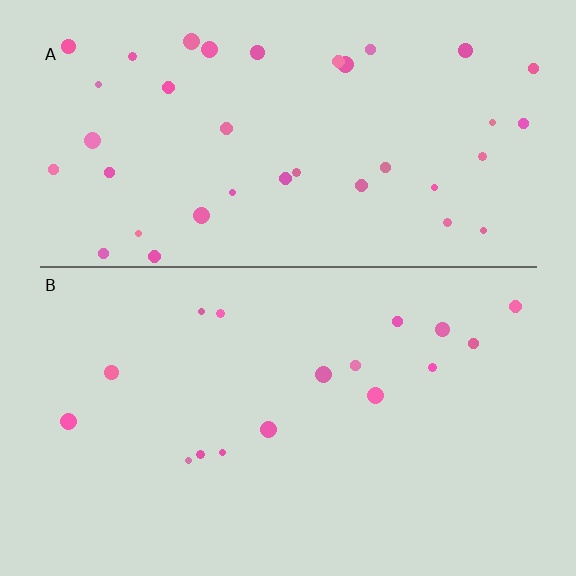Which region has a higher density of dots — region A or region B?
A (the top).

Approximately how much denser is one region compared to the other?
Approximately 2.3× — region A over region B.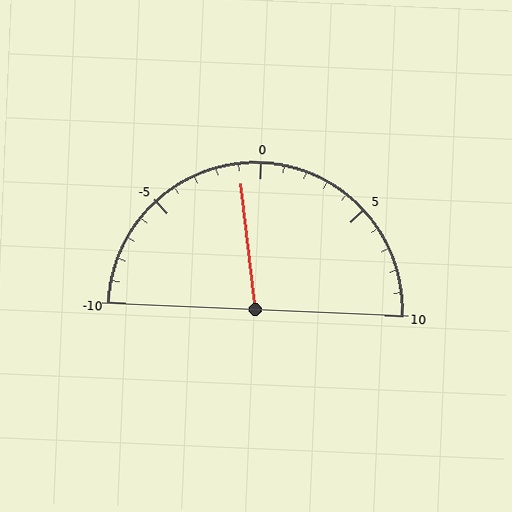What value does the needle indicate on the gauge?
The needle indicates approximately -1.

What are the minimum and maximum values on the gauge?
The gauge ranges from -10 to 10.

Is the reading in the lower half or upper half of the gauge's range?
The reading is in the lower half of the range (-10 to 10).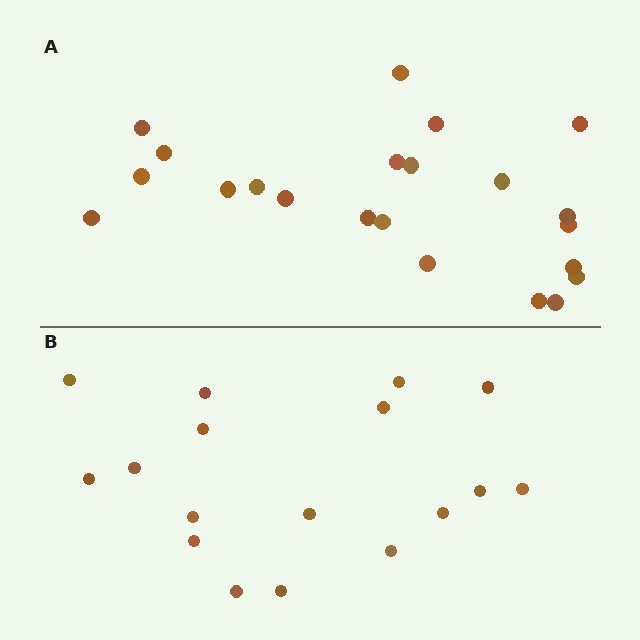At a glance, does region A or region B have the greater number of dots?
Region A (the top region) has more dots.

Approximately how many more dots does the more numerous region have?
Region A has about 5 more dots than region B.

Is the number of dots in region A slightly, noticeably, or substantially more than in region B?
Region A has noticeably more, but not dramatically so. The ratio is roughly 1.3 to 1.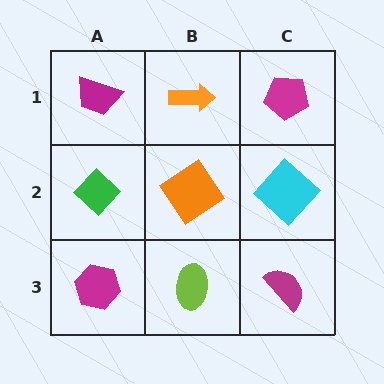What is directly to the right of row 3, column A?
A lime ellipse.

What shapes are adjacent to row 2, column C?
A magenta pentagon (row 1, column C), a magenta semicircle (row 3, column C), an orange diamond (row 2, column B).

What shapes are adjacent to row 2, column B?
An orange arrow (row 1, column B), a lime ellipse (row 3, column B), a green diamond (row 2, column A), a cyan diamond (row 2, column C).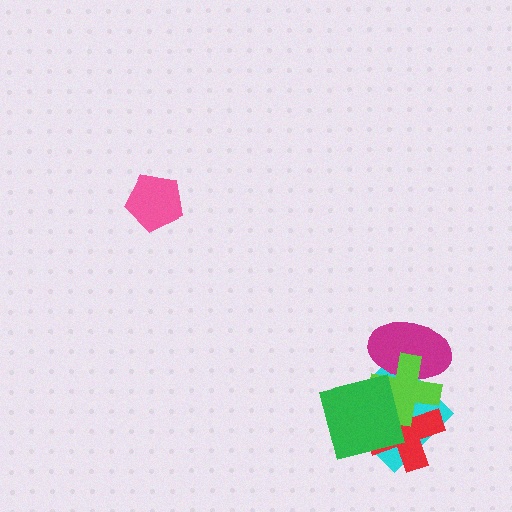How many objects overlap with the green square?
3 objects overlap with the green square.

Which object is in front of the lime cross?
The green square is in front of the lime cross.